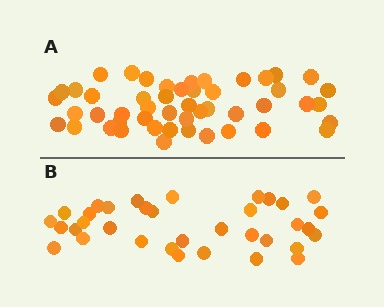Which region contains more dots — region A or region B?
Region A (the top region) has more dots.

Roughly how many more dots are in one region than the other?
Region A has approximately 15 more dots than region B.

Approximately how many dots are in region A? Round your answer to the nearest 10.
About 50 dots. (The exact count is 49, which rounds to 50.)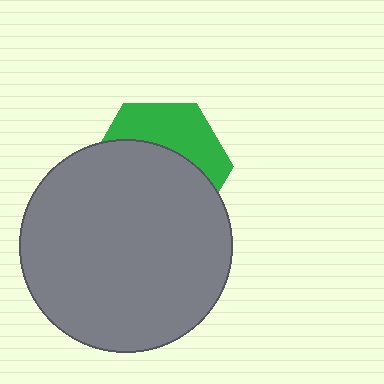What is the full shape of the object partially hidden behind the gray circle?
The partially hidden object is a green hexagon.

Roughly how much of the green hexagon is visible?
A small part of it is visible (roughly 38%).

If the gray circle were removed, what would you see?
You would see the complete green hexagon.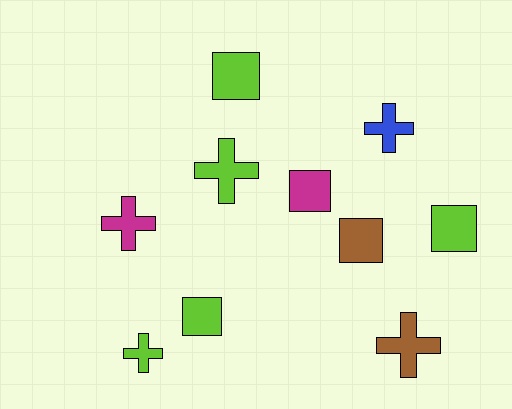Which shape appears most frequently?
Square, with 5 objects.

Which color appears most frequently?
Lime, with 5 objects.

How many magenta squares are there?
There is 1 magenta square.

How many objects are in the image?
There are 10 objects.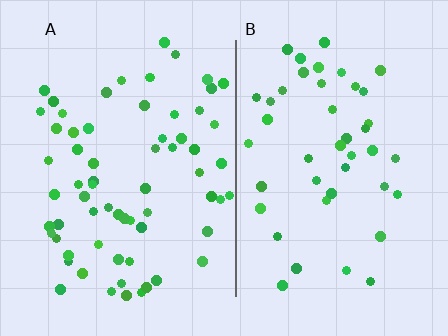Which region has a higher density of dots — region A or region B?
A (the left).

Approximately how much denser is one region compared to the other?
Approximately 1.5× — region A over region B.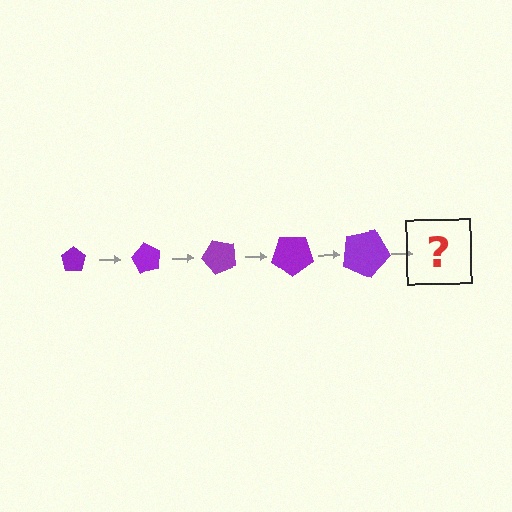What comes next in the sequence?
The next element should be a pentagon, larger than the previous one and rotated 300 degrees from the start.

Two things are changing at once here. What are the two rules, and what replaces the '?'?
The two rules are that the pentagon grows larger each step and it rotates 60 degrees each step. The '?' should be a pentagon, larger than the previous one and rotated 300 degrees from the start.